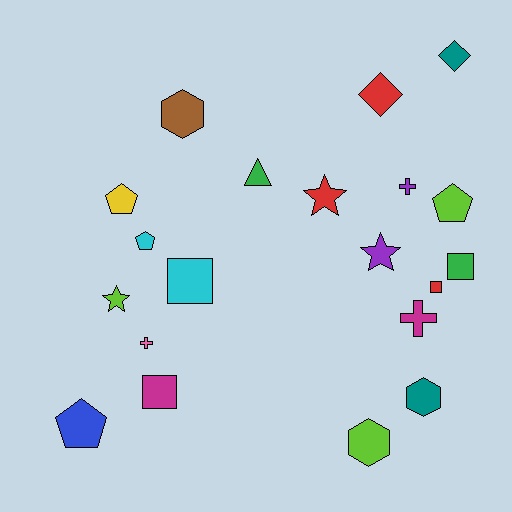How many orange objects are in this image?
There are no orange objects.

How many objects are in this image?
There are 20 objects.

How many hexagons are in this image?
There are 3 hexagons.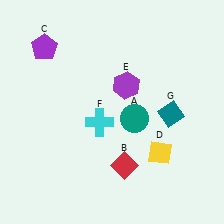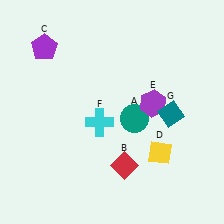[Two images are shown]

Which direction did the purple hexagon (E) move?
The purple hexagon (E) moved right.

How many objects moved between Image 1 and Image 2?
1 object moved between the two images.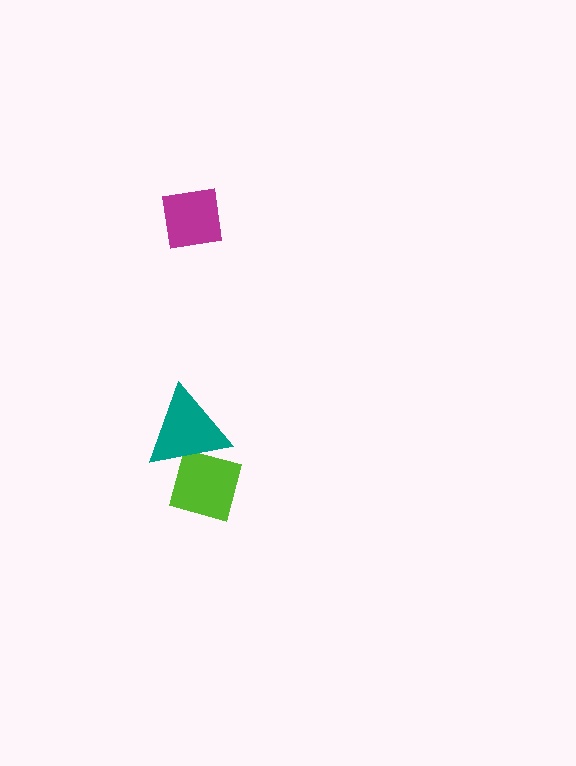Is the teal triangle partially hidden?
No, no other shape covers it.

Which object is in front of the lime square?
The teal triangle is in front of the lime square.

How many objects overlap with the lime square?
1 object overlaps with the lime square.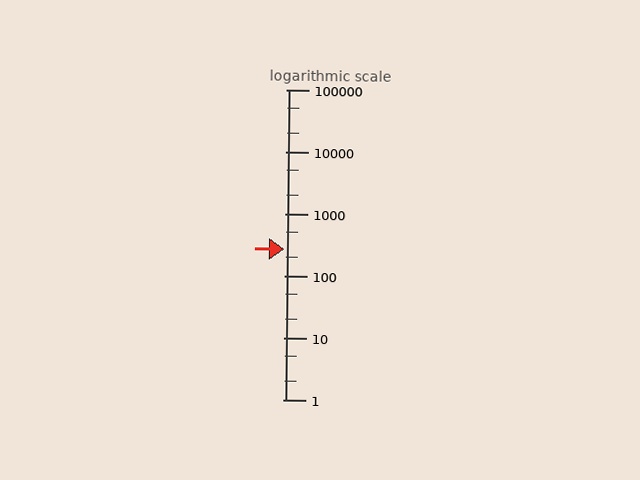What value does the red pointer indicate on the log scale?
The pointer indicates approximately 270.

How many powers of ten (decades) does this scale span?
The scale spans 5 decades, from 1 to 100000.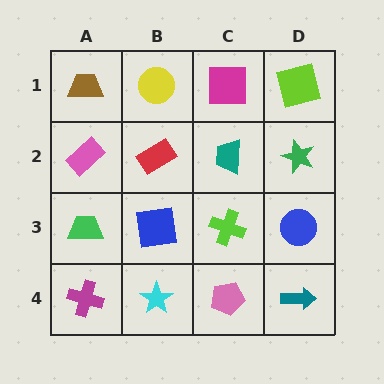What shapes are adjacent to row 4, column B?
A blue square (row 3, column B), a magenta cross (row 4, column A), a pink pentagon (row 4, column C).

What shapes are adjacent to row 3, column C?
A teal trapezoid (row 2, column C), a pink pentagon (row 4, column C), a blue square (row 3, column B), a blue circle (row 3, column D).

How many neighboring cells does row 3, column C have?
4.